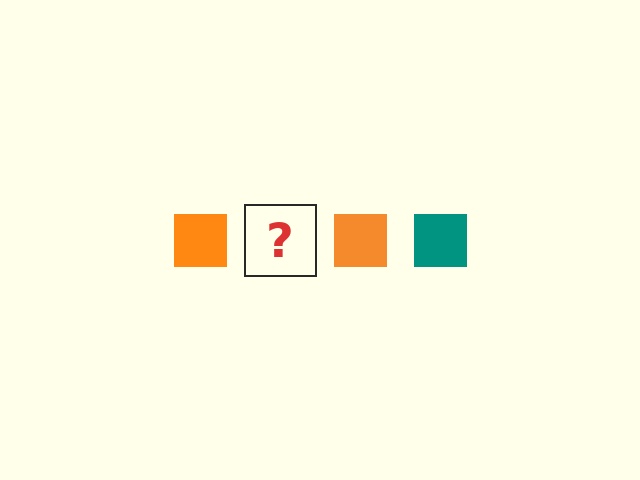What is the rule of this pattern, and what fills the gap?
The rule is that the pattern cycles through orange, teal squares. The gap should be filled with a teal square.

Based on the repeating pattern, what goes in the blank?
The blank should be a teal square.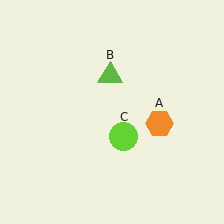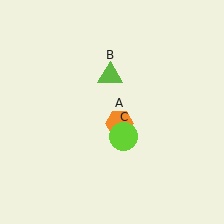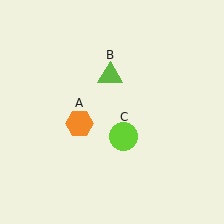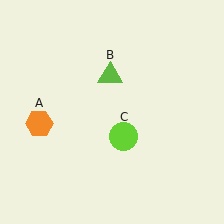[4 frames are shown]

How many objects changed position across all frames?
1 object changed position: orange hexagon (object A).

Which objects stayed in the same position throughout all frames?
Lime triangle (object B) and lime circle (object C) remained stationary.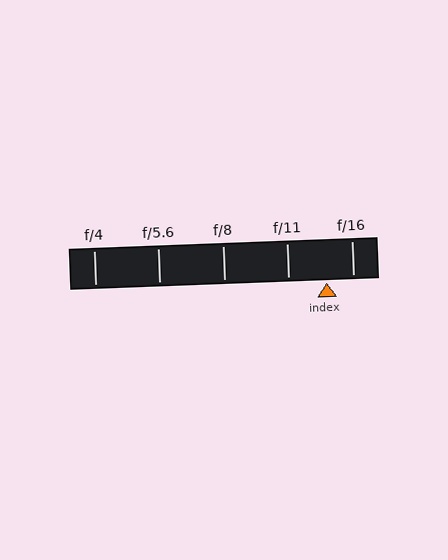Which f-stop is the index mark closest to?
The index mark is closest to f/16.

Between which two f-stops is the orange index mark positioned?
The index mark is between f/11 and f/16.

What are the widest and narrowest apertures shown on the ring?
The widest aperture shown is f/4 and the narrowest is f/16.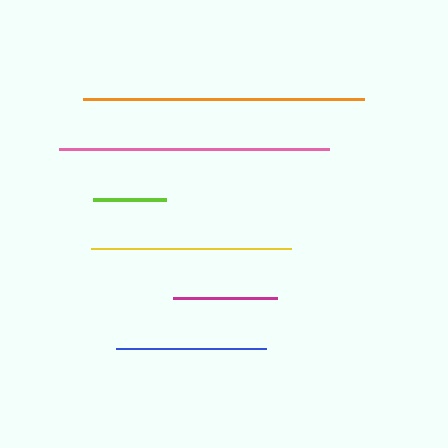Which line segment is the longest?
The orange line is the longest at approximately 281 pixels.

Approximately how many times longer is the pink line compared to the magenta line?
The pink line is approximately 2.6 times the length of the magenta line.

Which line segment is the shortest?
The lime line is the shortest at approximately 73 pixels.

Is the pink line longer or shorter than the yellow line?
The pink line is longer than the yellow line.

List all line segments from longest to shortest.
From longest to shortest: orange, pink, yellow, blue, magenta, lime.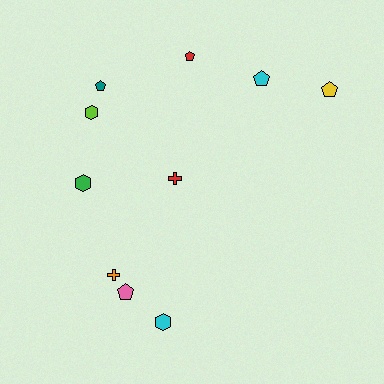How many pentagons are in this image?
There are 5 pentagons.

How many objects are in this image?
There are 10 objects.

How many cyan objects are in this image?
There are 2 cyan objects.